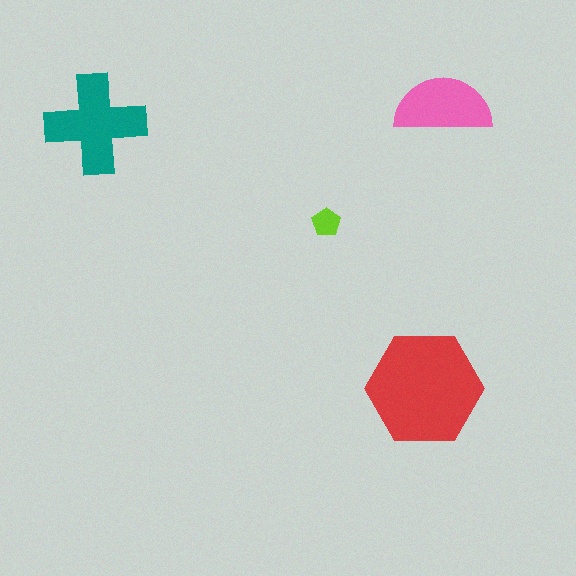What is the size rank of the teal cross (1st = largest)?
2nd.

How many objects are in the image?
There are 4 objects in the image.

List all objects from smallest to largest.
The lime pentagon, the pink semicircle, the teal cross, the red hexagon.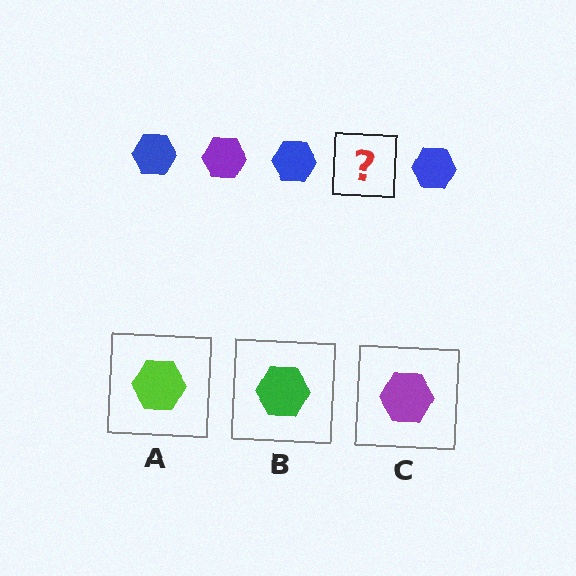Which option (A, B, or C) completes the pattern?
C.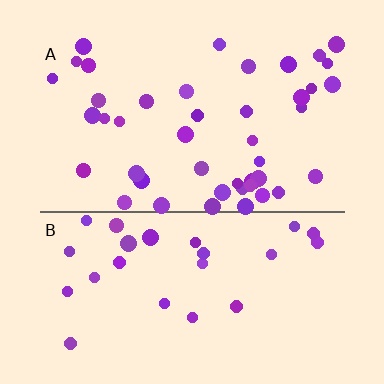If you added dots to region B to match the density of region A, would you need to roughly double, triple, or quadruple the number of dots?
Approximately double.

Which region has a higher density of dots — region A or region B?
A (the top).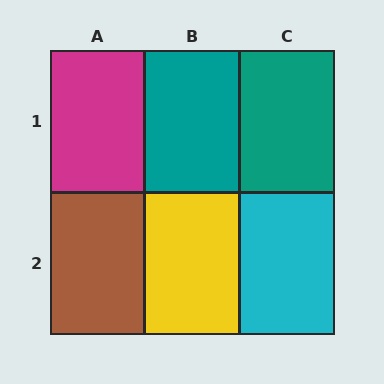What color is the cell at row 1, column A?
Magenta.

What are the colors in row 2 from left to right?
Brown, yellow, cyan.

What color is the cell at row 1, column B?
Teal.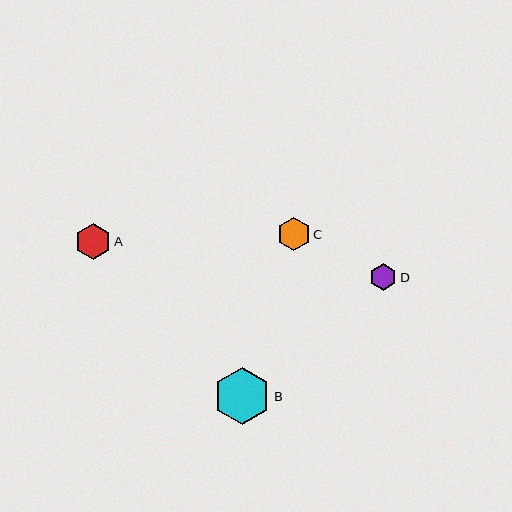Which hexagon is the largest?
Hexagon B is the largest with a size of approximately 58 pixels.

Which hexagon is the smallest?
Hexagon D is the smallest with a size of approximately 27 pixels.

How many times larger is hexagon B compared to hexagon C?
Hexagon B is approximately 1.7 times the size of hexagon C.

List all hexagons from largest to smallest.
From largest to smallest: B, A, C, D.